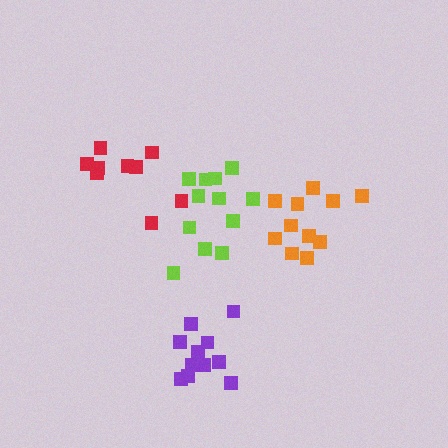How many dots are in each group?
Group 1: 9 dots, Group 2: 11 dots, Group 3: 11 dots, Group 4: 12 dots (43 total).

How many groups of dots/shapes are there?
There are 4 groups.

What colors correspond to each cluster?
The clusters are colored: red, orange, purple, lime.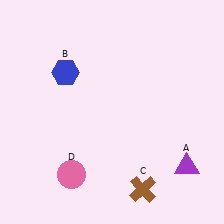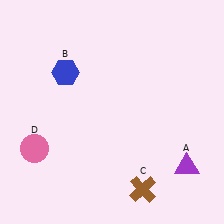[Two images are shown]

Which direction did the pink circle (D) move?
The pink circle (D) moved left.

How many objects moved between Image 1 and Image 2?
1 object moved between the two images.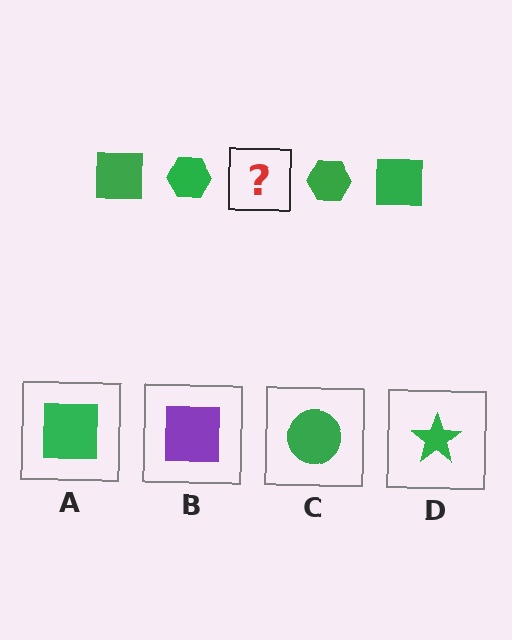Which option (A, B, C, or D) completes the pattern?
A.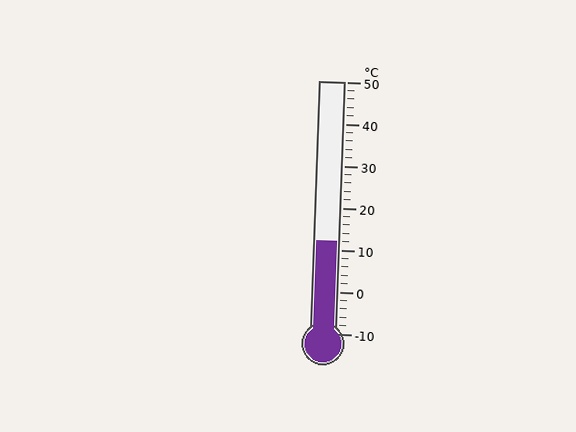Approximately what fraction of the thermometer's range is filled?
The thermometer is filled to approximately 35% of its range.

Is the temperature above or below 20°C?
The temperature is below 20°C.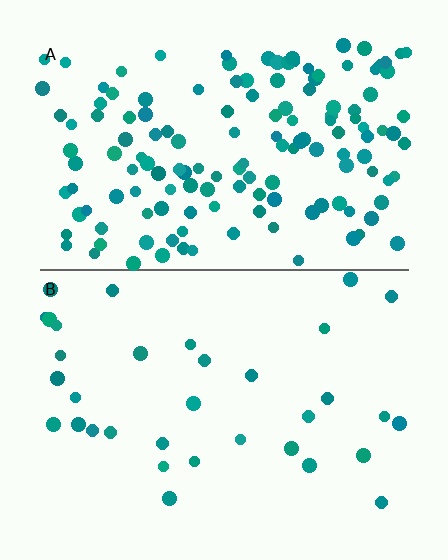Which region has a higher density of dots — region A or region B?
A (the top).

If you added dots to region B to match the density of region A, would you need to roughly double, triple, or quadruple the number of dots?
Approximately quadruple.